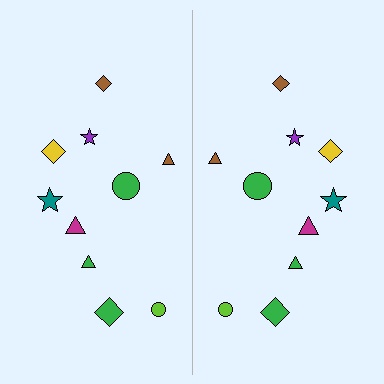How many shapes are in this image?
There are 20 shapes in this image.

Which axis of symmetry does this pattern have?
The pattern has a vertical axis of symmetry running through the center of the image.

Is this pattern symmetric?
Yes, this pattern has bilateral (reflection) symmetry.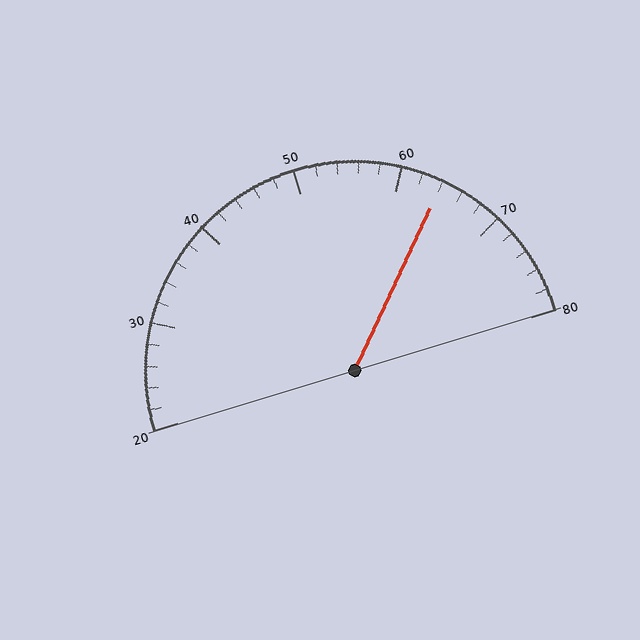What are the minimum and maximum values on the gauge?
The gauge ranges from 20 to 80.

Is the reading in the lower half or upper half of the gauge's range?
The reading is in the upper half of the range (20 to 80).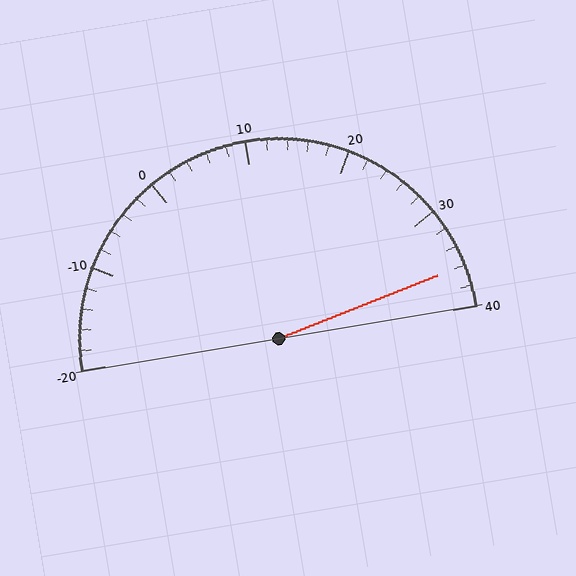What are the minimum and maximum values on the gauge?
The gauge ranges from -20 to 40.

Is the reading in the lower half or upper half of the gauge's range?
The reading is in the upper half of the range (-20 to 40).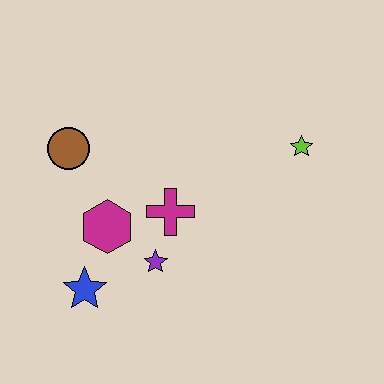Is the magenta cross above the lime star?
No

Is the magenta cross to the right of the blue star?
Yes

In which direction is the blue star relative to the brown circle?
The blue star is below the brown circle.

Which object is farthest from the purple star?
The lime star is farthest from the purple star.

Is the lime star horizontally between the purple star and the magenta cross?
No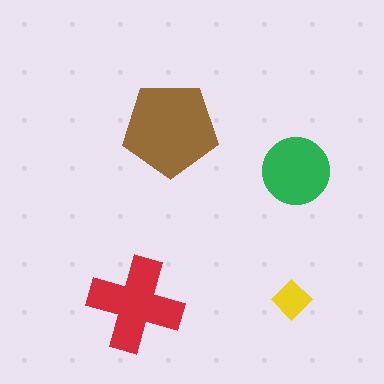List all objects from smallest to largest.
The yellow diamond, the green circle, the red cross, the brown pentagon.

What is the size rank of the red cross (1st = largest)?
2nd.